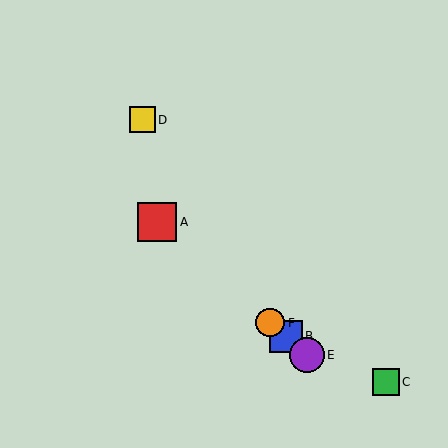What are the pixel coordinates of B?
Object B is at (286, 336).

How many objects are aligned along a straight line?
4 objects (A, B, E, F) are aligned along a straight line.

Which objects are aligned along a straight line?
Objects A, B, E, F are aligned along a straight line.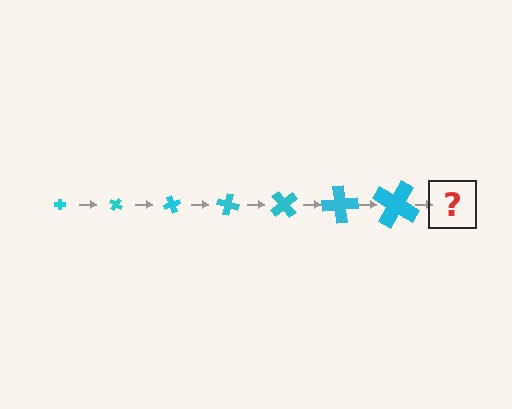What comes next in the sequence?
The next element should be a cross, larger than the previous one and rotated 245 degrees from the start.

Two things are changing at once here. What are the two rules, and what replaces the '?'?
The two rules are that the cross grows larger each step and it rotates 35 degrees each step. The '?' should be a cross, larger than the previous one and rotated 245 degrees from the start.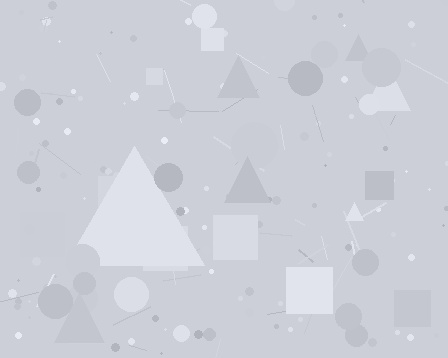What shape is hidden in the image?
A triangle is hidden in the image.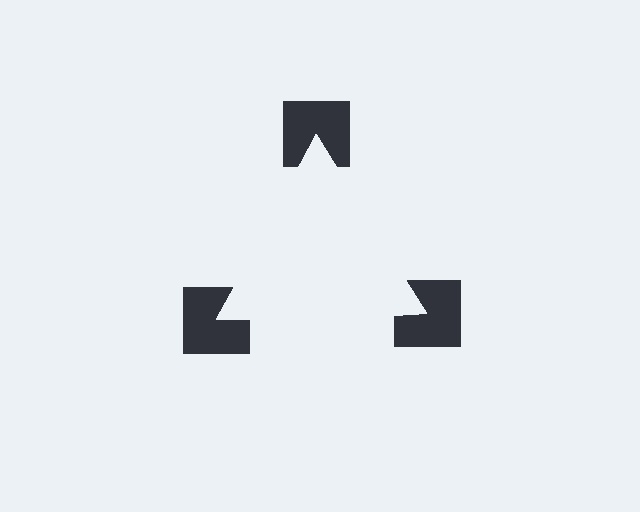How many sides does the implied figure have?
3 sides.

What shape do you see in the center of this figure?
An illusory triangle — its edges are inferred from the aligned wedge cuts in the notched squares, not physically drawn.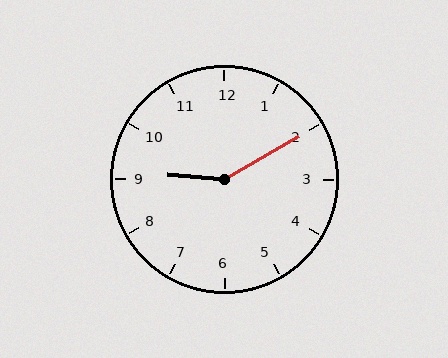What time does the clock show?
9:10.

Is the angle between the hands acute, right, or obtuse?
It is obtuse.